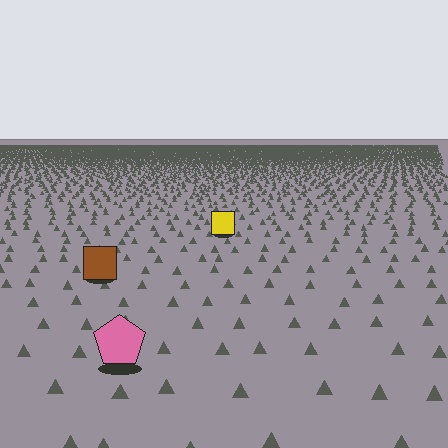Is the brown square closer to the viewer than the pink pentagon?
No. The pink pentagon is closer — you can tell from the texture gradient: the ground texture is coarser near it.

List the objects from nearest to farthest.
From nearest to farthest: the pink pentagon, the brown square, the yellow square.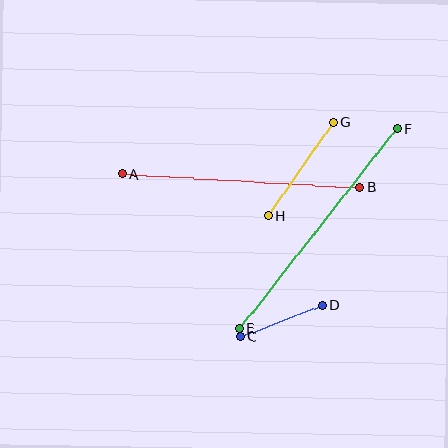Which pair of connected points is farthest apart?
Points E and F are farthest apart.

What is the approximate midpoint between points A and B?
The midpoint is at approximately (241, 181) pixels.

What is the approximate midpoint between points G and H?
The midpoint is at approximately (301, 169) pixels.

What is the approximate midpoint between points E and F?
The midpoint is at approximately (318, 229) pixels.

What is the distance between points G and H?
The distance is approximately 113 pixels.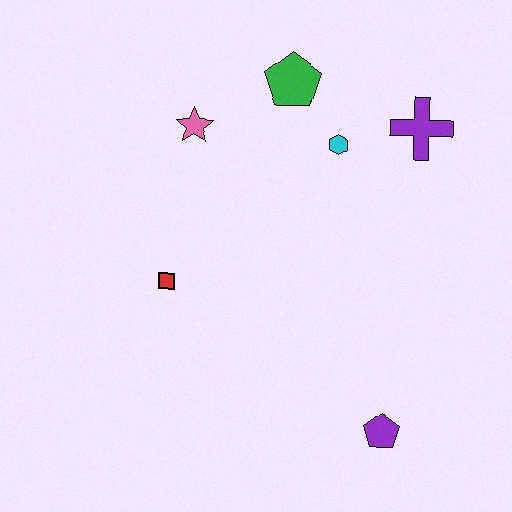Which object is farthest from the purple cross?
The purple pentagon is farthest from the purple cross.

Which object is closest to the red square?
The pink star is closest to the red square.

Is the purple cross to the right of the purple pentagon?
Yes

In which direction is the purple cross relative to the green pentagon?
The purple cross is to the right of the green pentagon.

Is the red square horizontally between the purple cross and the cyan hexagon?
No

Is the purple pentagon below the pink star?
Yes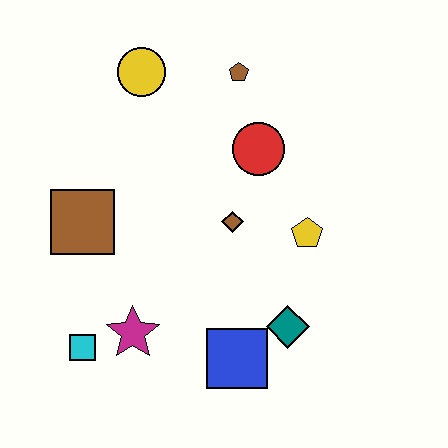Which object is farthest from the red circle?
The cyan square is farthest from the red circle.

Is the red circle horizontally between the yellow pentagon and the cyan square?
Yes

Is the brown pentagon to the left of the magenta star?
No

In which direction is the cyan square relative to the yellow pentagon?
The cyan square is to the left of the yellow pentagon.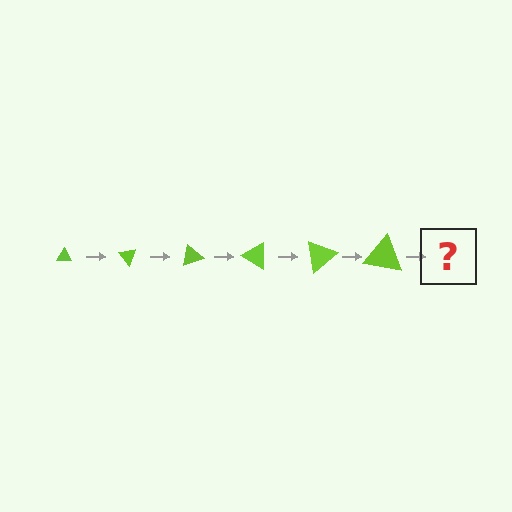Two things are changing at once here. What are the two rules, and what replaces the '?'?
The two rules are that the triangle grows larger each step and it rotates 50 degrees each step. The '?' should be a triangle, larger than the previous one and rotated 300 degrees from the start.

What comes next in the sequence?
The next element should be a triangle, larger than the previous one and rotated 300 degrees from the start.